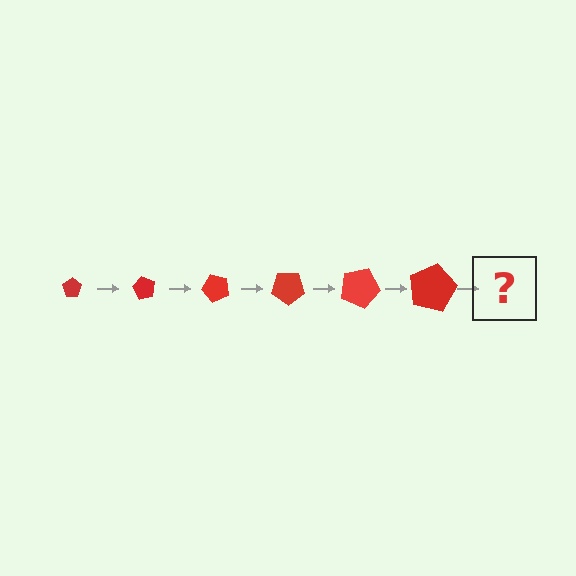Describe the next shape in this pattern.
It should be a pentagon, larger than the previous one and rotated 360 degrees from the start.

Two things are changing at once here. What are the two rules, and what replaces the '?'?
The two rules are that the pentagon grows larger each step and it rotates 60 degrees each step. The '?' should be a pentagon, larger than the previous one and rotated 360 degrees from the start.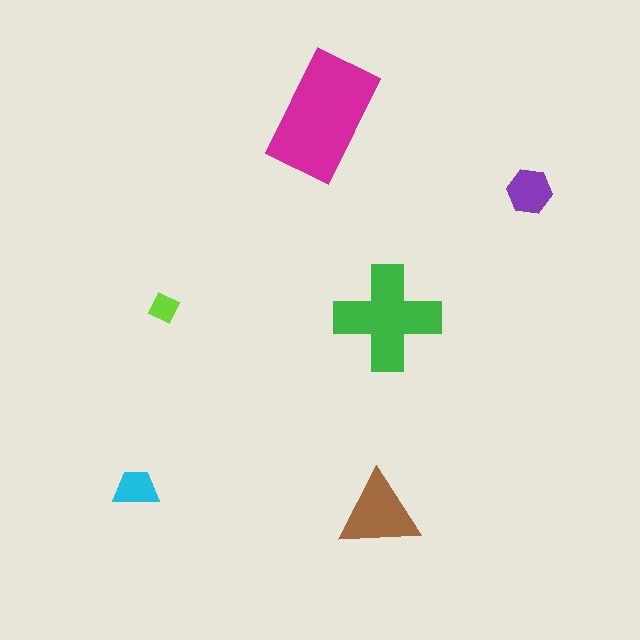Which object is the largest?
The magenta rectangle.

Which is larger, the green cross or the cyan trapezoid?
The green cross.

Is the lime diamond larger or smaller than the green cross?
Smaller.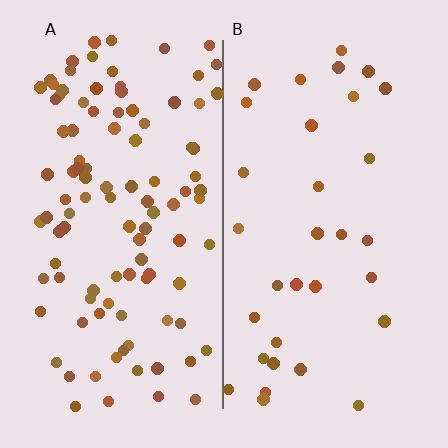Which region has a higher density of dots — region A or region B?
A (the left).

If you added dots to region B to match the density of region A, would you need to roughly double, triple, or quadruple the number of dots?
Approximately triple.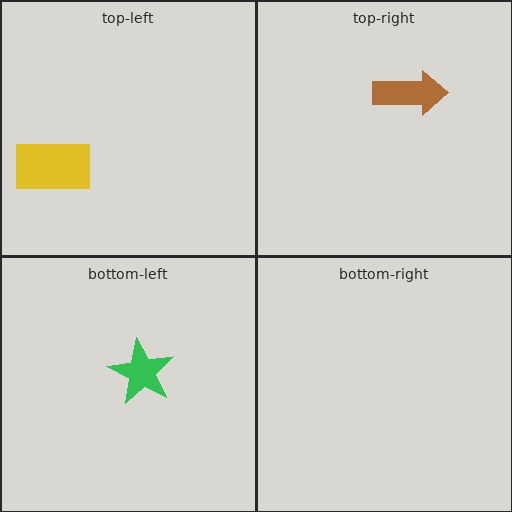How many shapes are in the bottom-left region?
1.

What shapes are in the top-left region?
The yellow rectangle.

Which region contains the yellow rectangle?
The top-left region.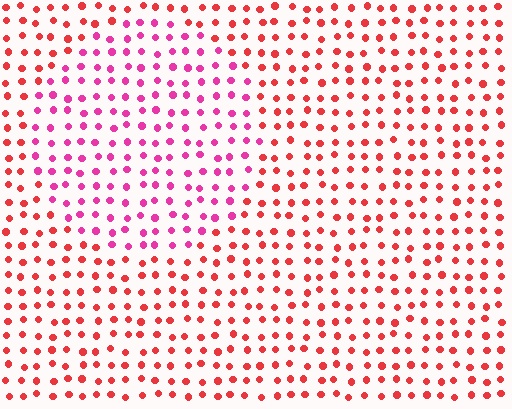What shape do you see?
I see a circle.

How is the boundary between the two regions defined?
The boundary is defined purely by a slight shift in hue (about 36 degrees). Spacing, size, and orientation are identical on both sides.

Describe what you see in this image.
The image is filled with small red elements in a uniform arrangement. A circle-shaped region is visible where the elements are tinted to a slightly different hue, forming a subtle color boundary.